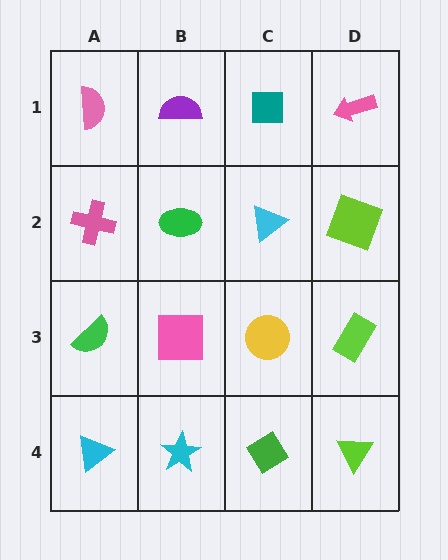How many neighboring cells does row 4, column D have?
2.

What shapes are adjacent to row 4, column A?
A green semicircle (row 3, column A), a cyan star (row 4, column B).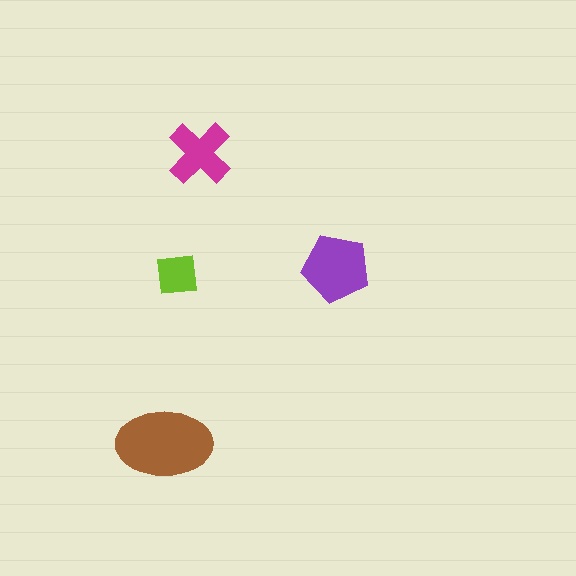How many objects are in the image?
There are 4 objects in the image.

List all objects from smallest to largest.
The lime square, the magenta cross, the purple pentagon, the brown ellipse.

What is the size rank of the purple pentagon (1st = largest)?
2nd.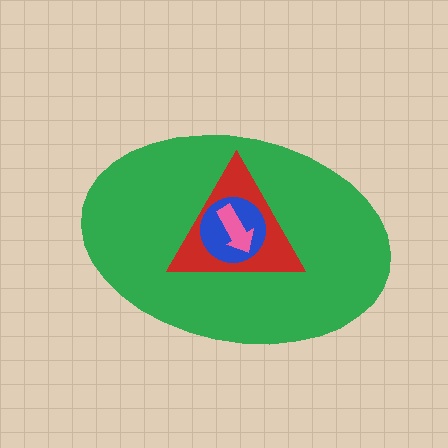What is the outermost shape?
The green ellipse.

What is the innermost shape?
The pink arrow.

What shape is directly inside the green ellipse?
The red triangle.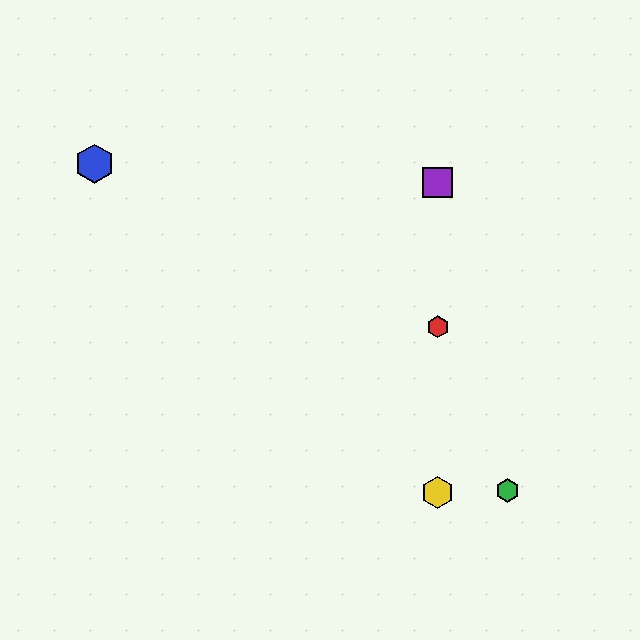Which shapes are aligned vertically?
The red hexagon, the yellow hexagon, the purple square are aligned vertically.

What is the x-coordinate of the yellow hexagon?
The yellow hexagon is at x≈438.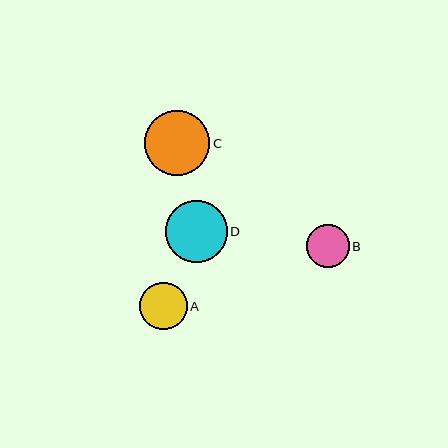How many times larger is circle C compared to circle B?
Circle C is approximately 1.5 times the size of circle B.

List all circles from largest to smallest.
From largest to smallest: C, D, A, B.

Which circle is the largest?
Circle C is the largest with a size of approximately 65 pixels.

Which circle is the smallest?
Circle B is the smallest with a size of approximately 42 pixels.